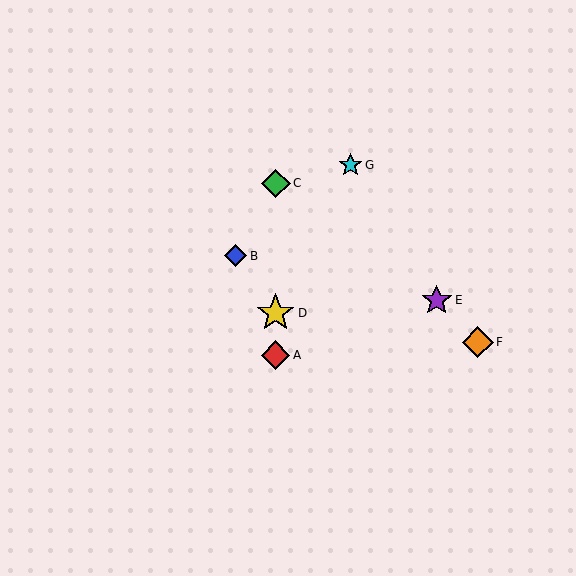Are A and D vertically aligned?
Yes, both are at x≈276.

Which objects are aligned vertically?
Objects A, C, D are aligned vertically.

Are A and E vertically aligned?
No, A is at x≈276 and E is at x≈437.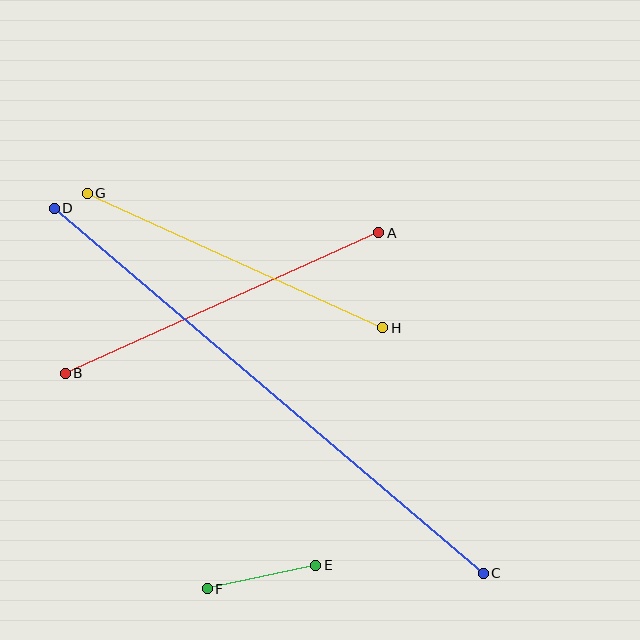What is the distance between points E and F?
The distance is approximately 111 pixels.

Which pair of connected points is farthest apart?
Points C and D are farthest apart.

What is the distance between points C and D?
The distance is approximately 563 pixels.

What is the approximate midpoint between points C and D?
The midpoint is at approximately (269, 391) pixels.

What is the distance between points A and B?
The distance is approximately 344 pixels.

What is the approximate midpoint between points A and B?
The midpoint is at approximately (222, 303) pixels.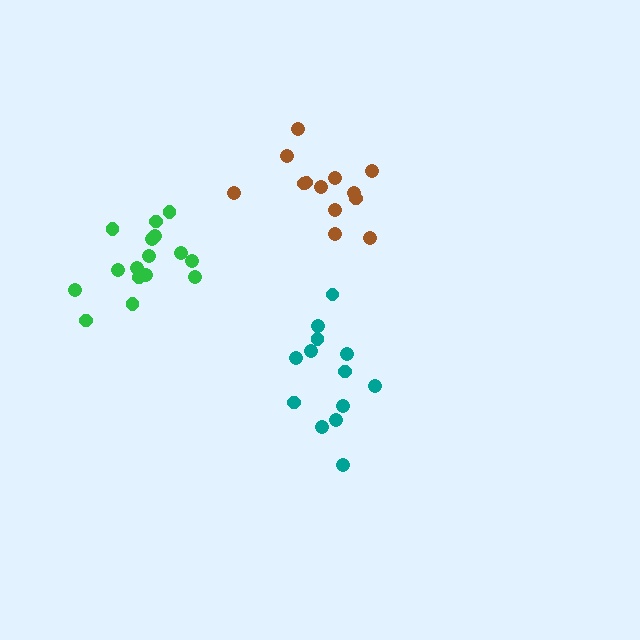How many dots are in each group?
Group 1: 13 dots, Group 2: 13 dots, Group 3: 16 dots (42 total).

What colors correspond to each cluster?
The clusters are colored: brown, teal, green.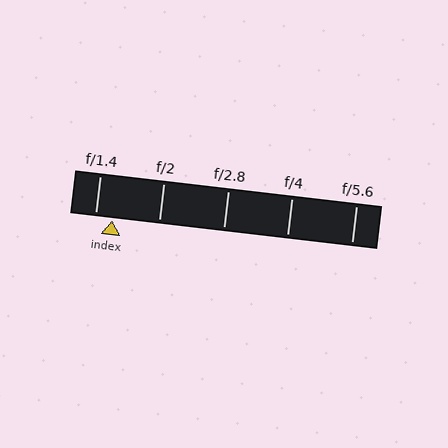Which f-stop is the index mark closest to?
The index mark is closest to f/1.4.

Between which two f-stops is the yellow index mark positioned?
The index mark is between f/1.4 and f/2.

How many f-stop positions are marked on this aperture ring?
There are 5 f-stop positions marked.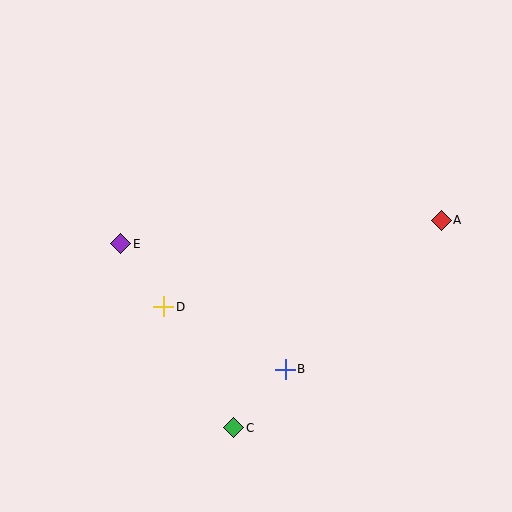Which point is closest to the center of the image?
Point D at (164, 307) is closest to the center.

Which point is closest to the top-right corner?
Point A is closest to the top-right corner.